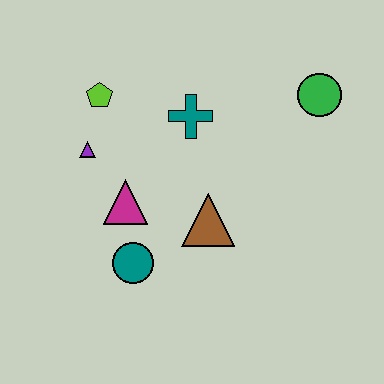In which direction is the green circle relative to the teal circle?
The green circle is to the right of the teal circle.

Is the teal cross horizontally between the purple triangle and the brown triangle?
Yes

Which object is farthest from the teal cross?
The teal circle is farthest from the teal cross.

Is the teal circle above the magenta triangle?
No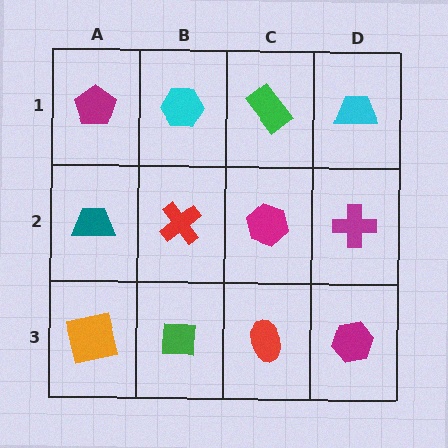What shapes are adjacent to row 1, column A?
A teal trapezoid (row 2, column A), a cyan hexagon (row 1, column B).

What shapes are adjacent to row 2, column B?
A cyan hexagon (row 1, column B), a green square (row 3, column B), a teal trapezoid (row 2, column A), a magenta hexagon (row 2, column C).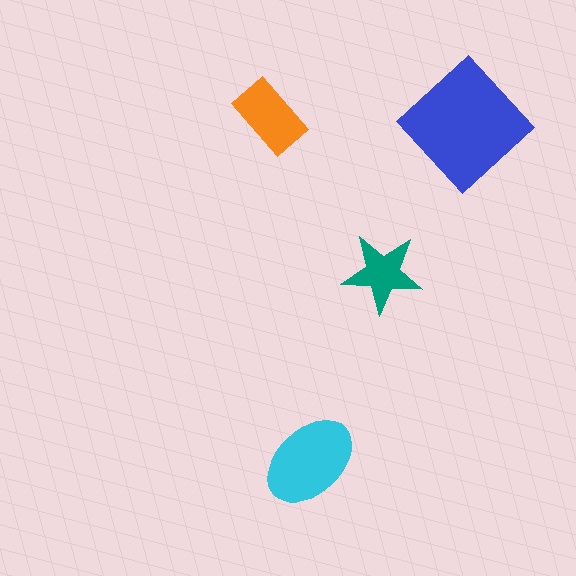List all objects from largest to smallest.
The blue diamond, the cyan ellipse, the orange rectangle, the teal star.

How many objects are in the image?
There are 4 objects in the image.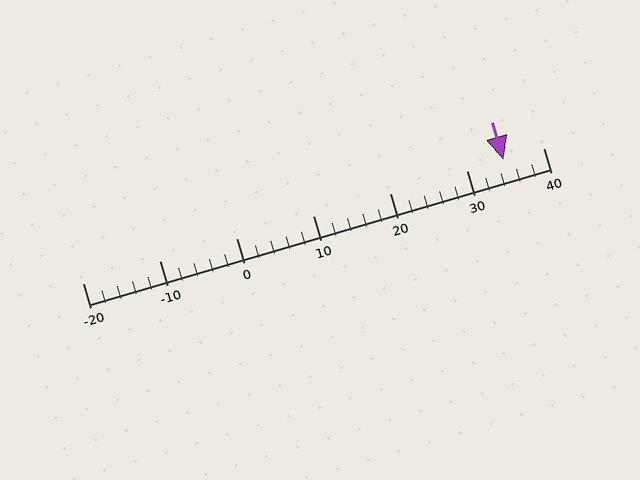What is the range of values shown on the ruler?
The ruler shows values from -20 to 40.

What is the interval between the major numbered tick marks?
The major tick marks are spaced 10 units apart.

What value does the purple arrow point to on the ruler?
The purple arrow points to approximately 35.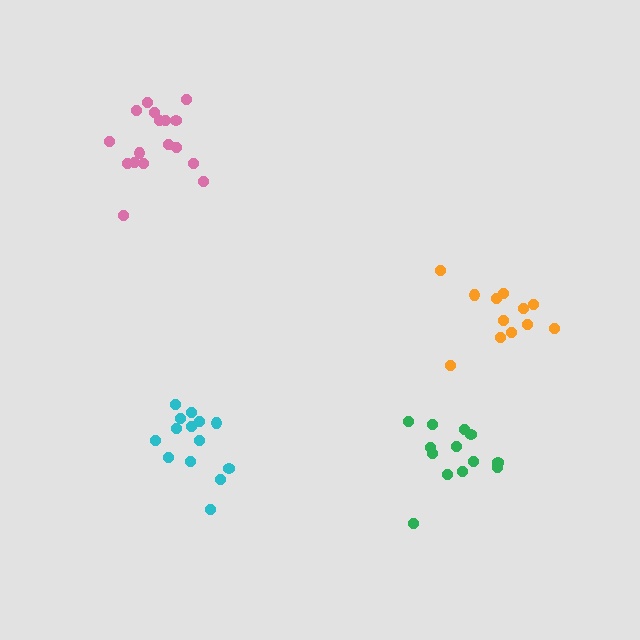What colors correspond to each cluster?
The clusters are colored: pink, green, orange, cyan.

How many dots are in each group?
Group 1: 17 dots, Group 2: 13 dots, Group 3: 12 dots, Group 4: 14 dots (56 total).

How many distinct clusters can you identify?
There are 4 distinct clusters.